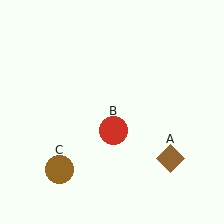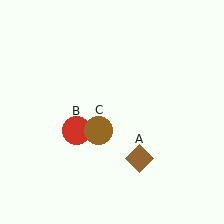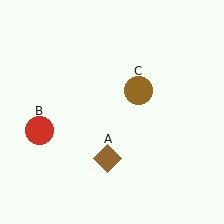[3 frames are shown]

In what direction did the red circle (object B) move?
The red circle (object B) moved left.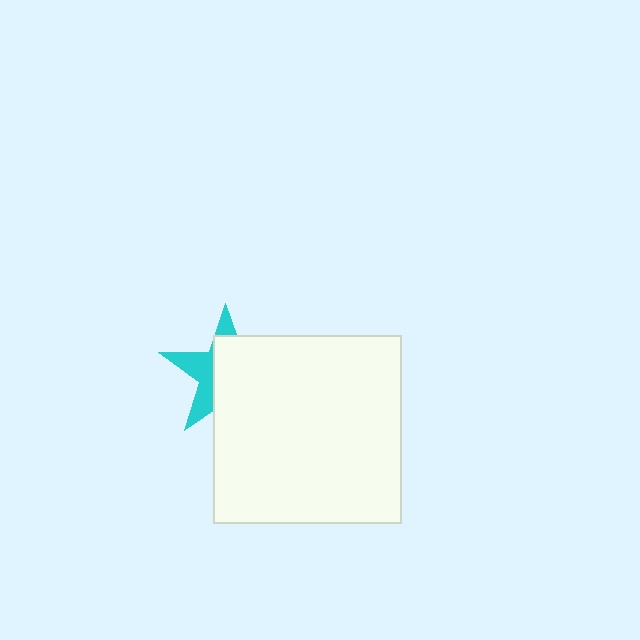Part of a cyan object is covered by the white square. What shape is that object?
It is a star.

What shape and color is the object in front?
The object in front is a white square.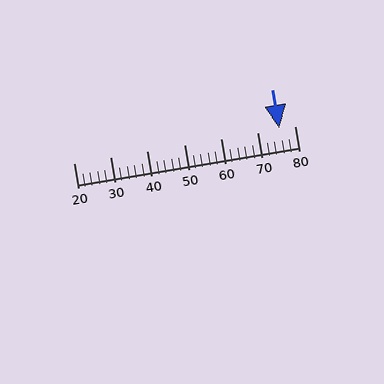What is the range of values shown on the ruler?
The ruler shows values from 20 to 80.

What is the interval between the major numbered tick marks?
The major tick marks are spaced 10 units apart.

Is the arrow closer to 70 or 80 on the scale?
The arrow is closer to 80.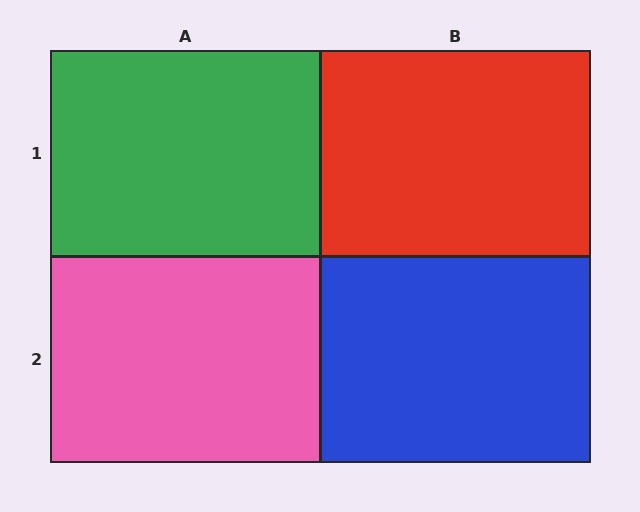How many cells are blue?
1 cell is blue.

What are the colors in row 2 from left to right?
Pink, blue.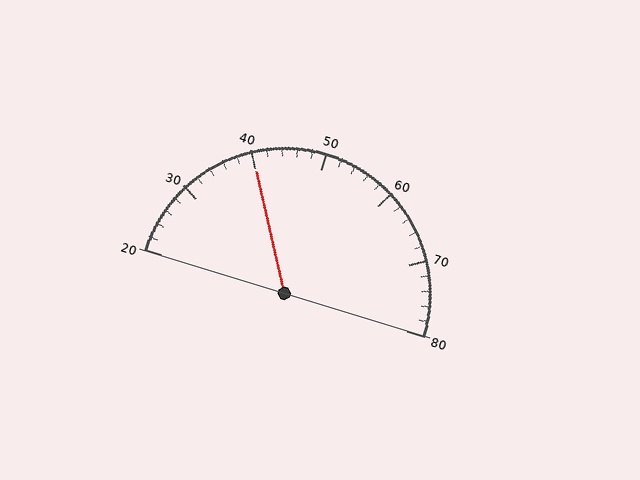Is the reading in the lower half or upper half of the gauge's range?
The reading is in the lower half of the range (20 to 80).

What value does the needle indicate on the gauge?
The needle indicates approximately 40.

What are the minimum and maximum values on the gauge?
The gauge ranges from 20 to 80.